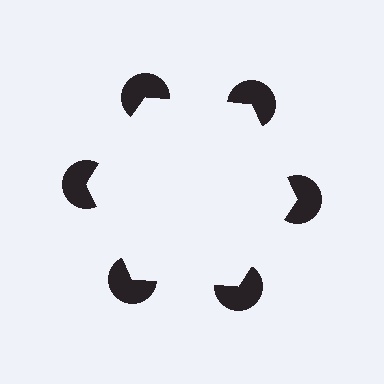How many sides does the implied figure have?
6 sides.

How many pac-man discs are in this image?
There are 6 — one at each vertex of the illusory hexagon.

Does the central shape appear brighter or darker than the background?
It typically appears slightly brighter than the background, even though no actual brightness change is drawn.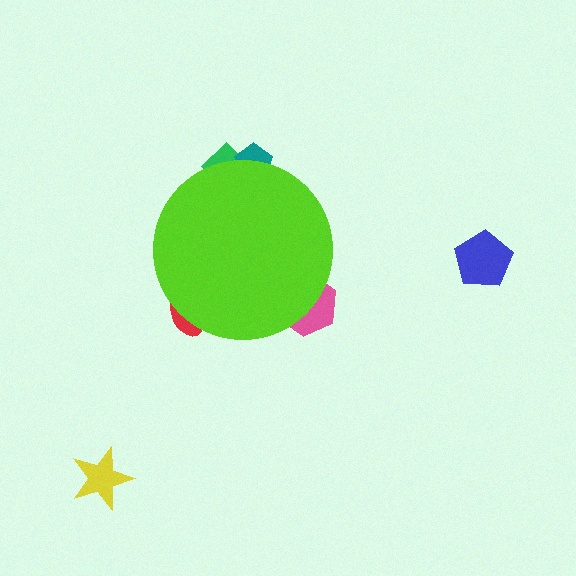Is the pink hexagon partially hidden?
Yes, the pink hexagon is partially hidden behind the lime circle.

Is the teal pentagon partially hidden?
Yes, the teal pentagon is partially hidden behind the lime circle.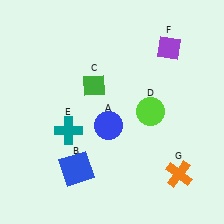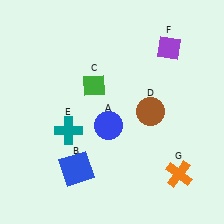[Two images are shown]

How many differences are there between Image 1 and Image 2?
There is 1 difference between the two images.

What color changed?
The circle (D) changed from lime in Image 1 to brown in Image 2.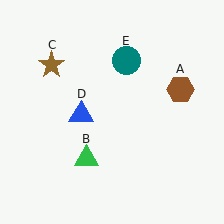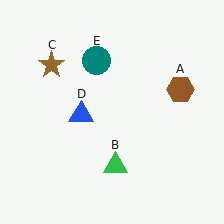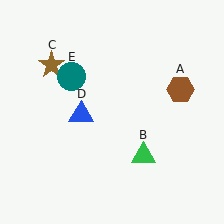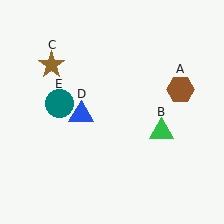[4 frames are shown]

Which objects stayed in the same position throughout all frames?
Brown hexagon (object A) and brown star (object C) and blue triangle (object D) remained stationary.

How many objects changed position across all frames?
2 objects changed position: green triangle (object B), teal circle (object E).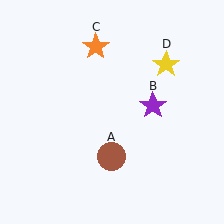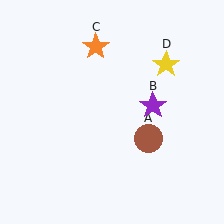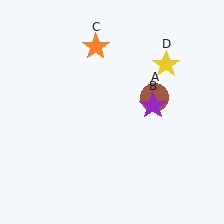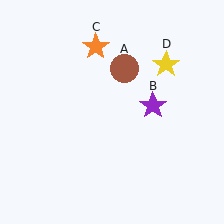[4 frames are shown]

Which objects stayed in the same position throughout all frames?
Purple star (object B) and orange star (object C) and yellow star (object D) remained stationary.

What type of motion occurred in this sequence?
The brown circle (object A) rotated counterclockwise around the center of the scene.